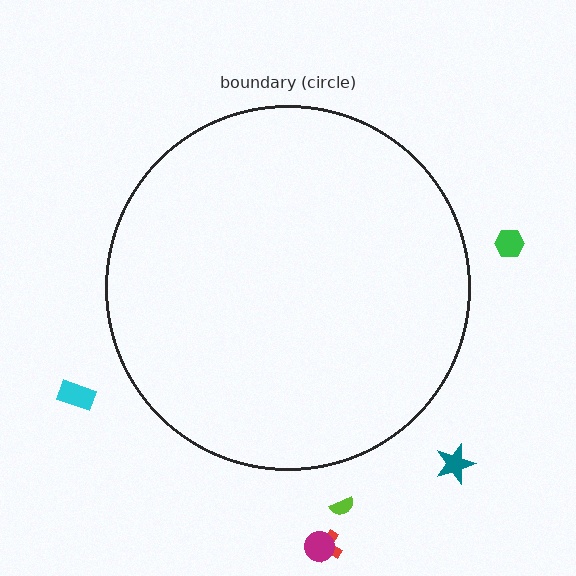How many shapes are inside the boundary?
0 inside, 6 outside.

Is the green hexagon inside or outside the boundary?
Outside.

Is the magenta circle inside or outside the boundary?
Outside.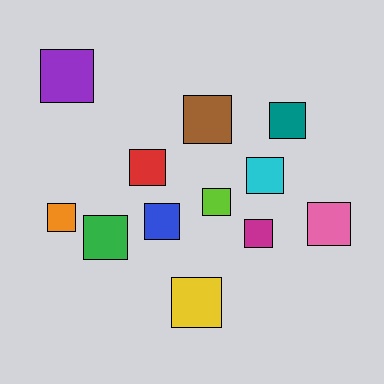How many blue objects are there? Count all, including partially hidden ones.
There is 1 blue object.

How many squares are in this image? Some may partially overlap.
There are 12 squares.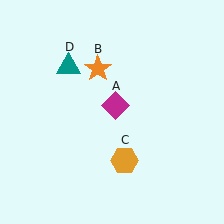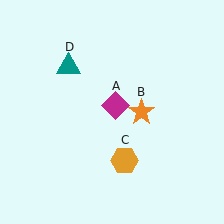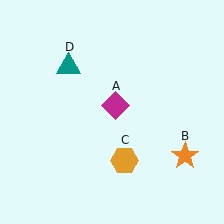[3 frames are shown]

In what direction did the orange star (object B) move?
The orange star (object B) moved down and to the right.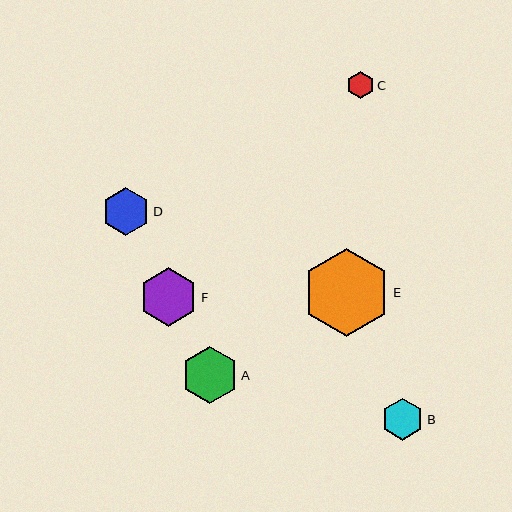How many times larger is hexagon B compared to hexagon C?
Hexagon B is approximately 1.5 times the size of hexagon C.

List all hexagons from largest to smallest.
From largest to smallest: E, F, A, D, B, C.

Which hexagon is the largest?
Hexagon E is the largest with a size of approximately 88 pixels.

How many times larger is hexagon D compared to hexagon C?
Hexagon D is approximately 1.7 times the size of hexagon C.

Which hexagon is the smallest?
Hexagon C is the smallest with a size of approximately 27 pixels.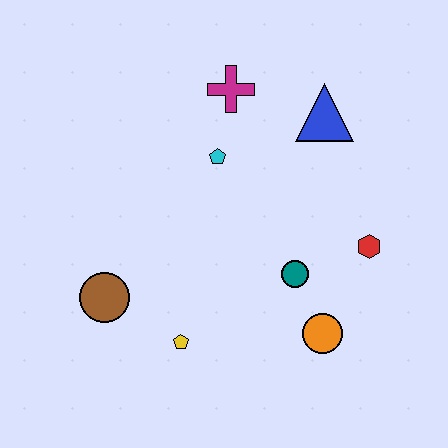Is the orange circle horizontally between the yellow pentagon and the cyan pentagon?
No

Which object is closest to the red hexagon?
The teal circle is closest to the red hexagon.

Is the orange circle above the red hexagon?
No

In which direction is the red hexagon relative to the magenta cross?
The red hexagon is below the magenta cross.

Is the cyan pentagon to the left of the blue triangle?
Yes